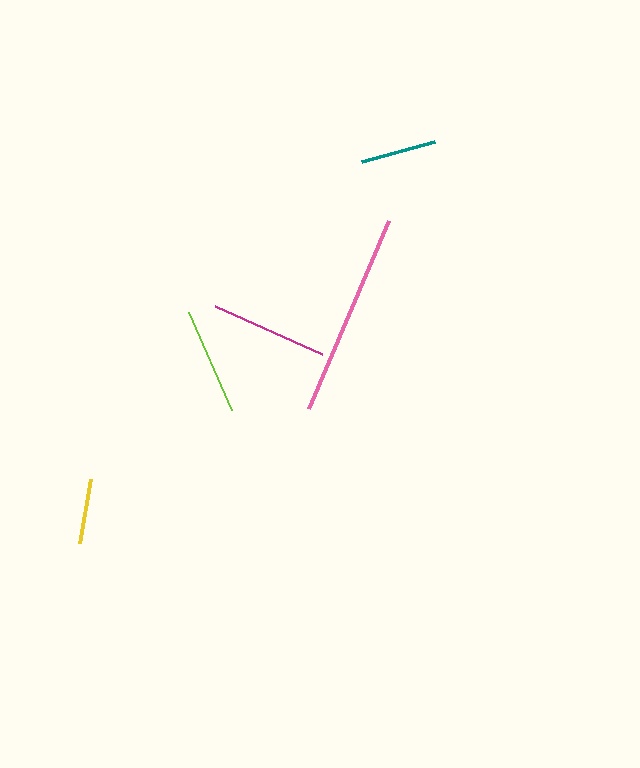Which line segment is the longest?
The pink line is the longest at approximately 204 pixels.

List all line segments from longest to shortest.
From longest to shortest: pink, magenta, lime, teal, yellow.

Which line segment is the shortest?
The yellow line is the shortest at approximately 65 pixels.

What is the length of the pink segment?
The pink segment is approximately 204 pixels long.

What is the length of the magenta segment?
The magenta segment is approximately 118 pixels long.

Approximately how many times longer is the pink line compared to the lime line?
The pink line is approximately 1.9 times the length of the lime line.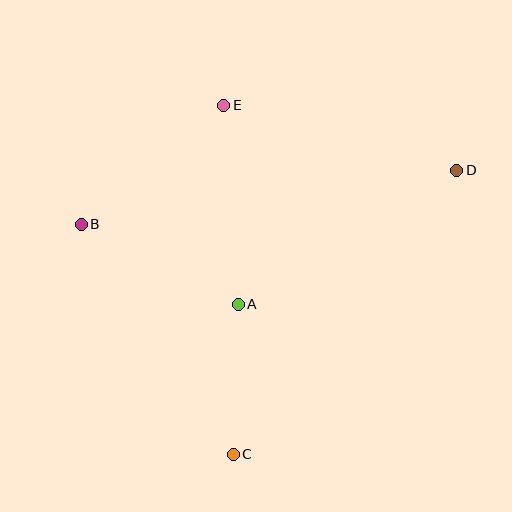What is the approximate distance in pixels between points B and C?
The distance between B and C is approximately 276 pixels.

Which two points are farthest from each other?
Points B and D are farthest from each other.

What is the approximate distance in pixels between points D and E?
The distance between D and E is approximately 242 pixels.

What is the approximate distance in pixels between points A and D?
The distance between A and D is approximately 256 pixels.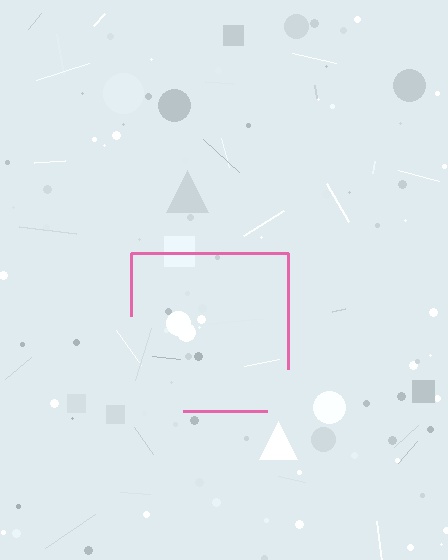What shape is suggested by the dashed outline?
The dashed outline suggests a square.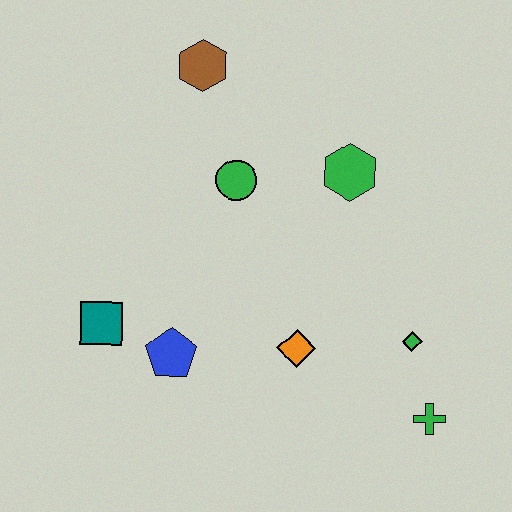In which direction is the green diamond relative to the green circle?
The green diamond is to the right of the green circle.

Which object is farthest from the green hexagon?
The teal square is farthest from the green hexagon.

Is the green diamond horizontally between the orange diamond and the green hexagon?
No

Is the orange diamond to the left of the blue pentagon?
No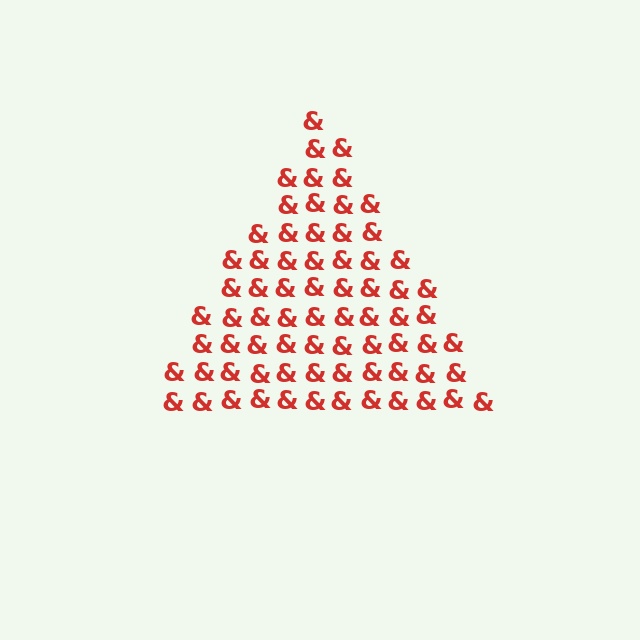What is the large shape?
The large shape is a triangle.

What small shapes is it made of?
It is made of small ampersands.